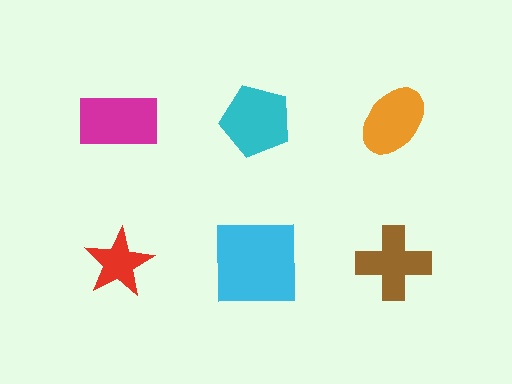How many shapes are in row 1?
3 shapes.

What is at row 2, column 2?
A cyan square.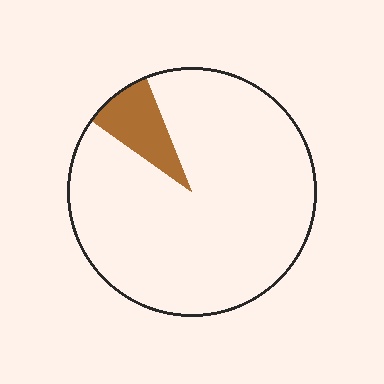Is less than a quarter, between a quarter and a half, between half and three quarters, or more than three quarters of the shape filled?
Less than a quarter.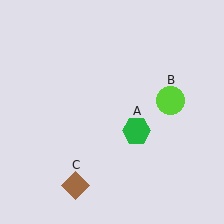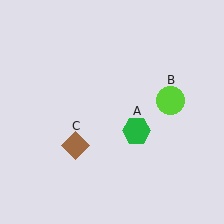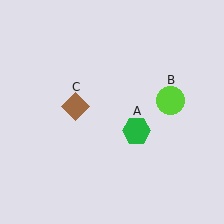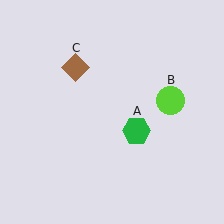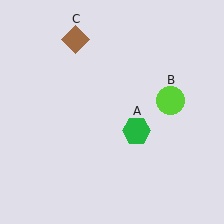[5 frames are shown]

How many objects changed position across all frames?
1 object changed position: brown diamond (object C).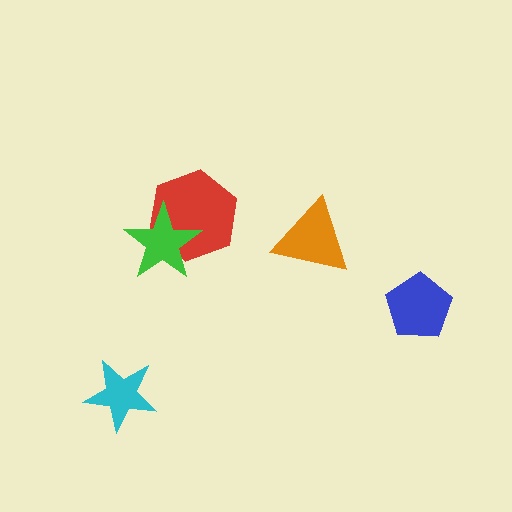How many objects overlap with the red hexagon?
1 object overlaps with the red hexagon.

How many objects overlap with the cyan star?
0 objects overlap with the cyan star.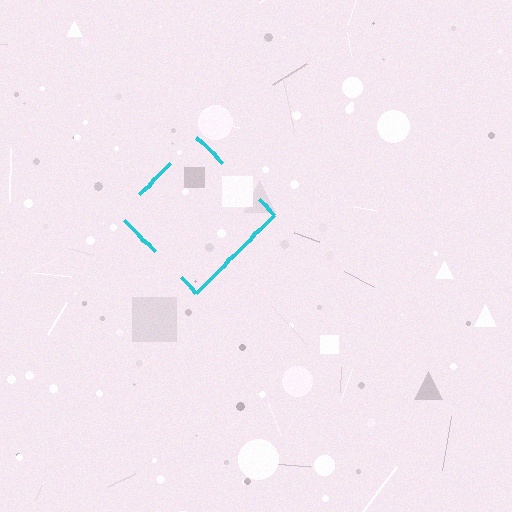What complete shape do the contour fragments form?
The contour fragments form a diamond.